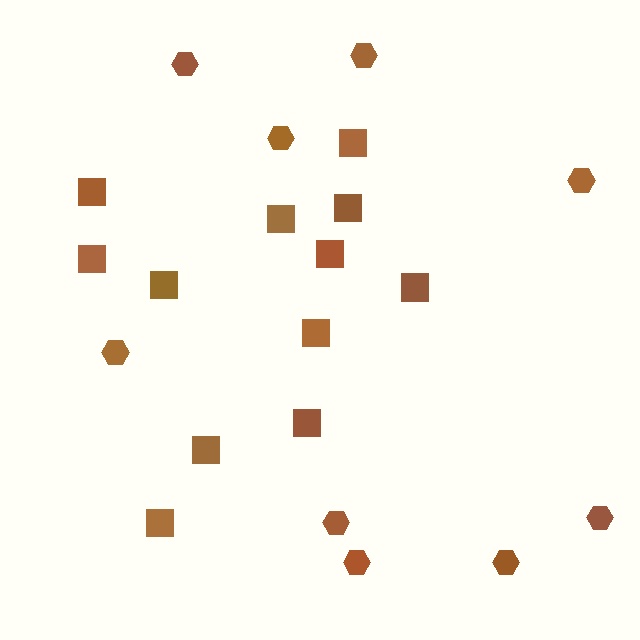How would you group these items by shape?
There are 2 groups: one group of hexagons (9) and one group of squares (12).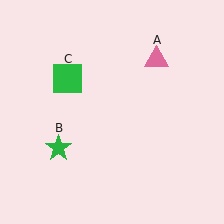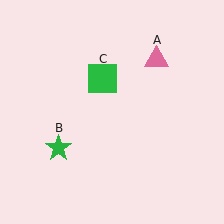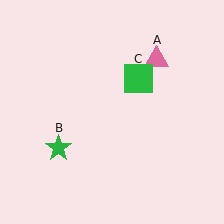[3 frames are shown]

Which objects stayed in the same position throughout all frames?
Pink triangle (object A) and green star (object B) remained stationary.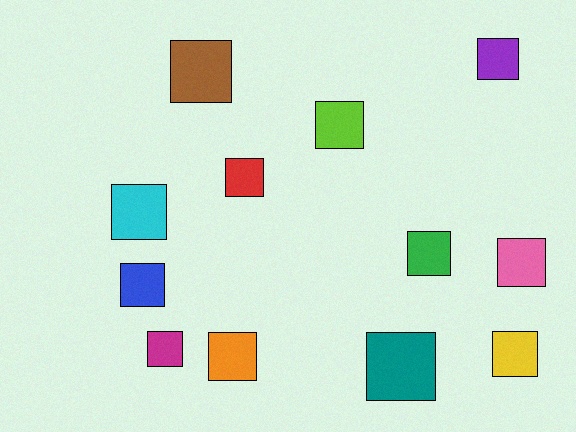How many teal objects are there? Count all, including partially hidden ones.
There is 1 teal object.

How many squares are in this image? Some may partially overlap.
There are 12 squares.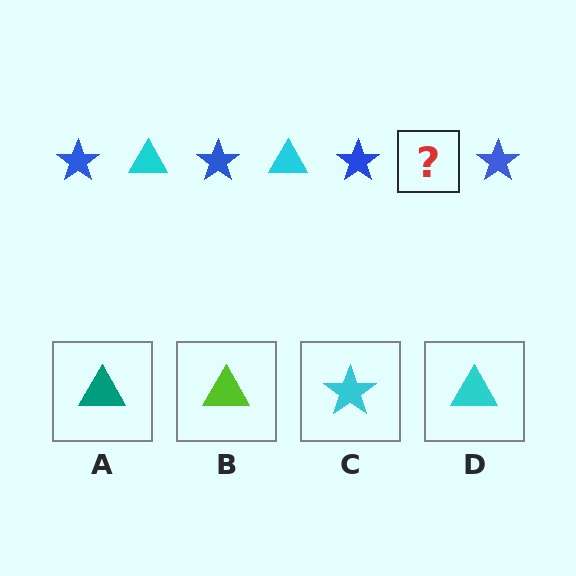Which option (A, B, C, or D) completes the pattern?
D.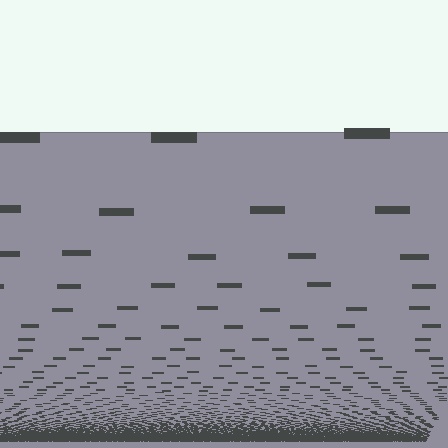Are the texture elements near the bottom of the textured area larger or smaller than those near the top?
Smaller. The gradient is inverted — elements near the bottom are smaller and denser.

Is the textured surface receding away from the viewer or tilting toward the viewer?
The surface appears to tilt toward the viewer. Texture elements get larger and sparser toward the top.